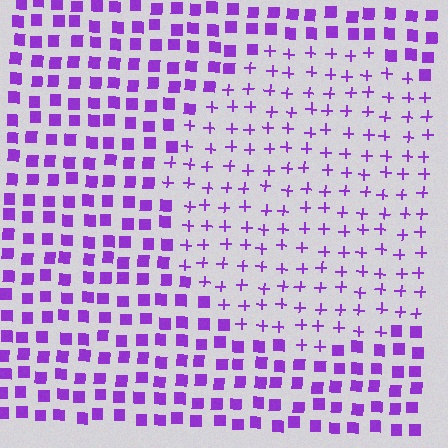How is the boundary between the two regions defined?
The boundary is defined by a change in element shape: plus signs inside vs. squares outside. All elements share the same color and spacing.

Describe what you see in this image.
The image is filled with small purple elements arranged in a uniform grid. A circle-shaped region contains plus signs, while the surrounding area contains squares. The boundary is defined purely by the change in element shape.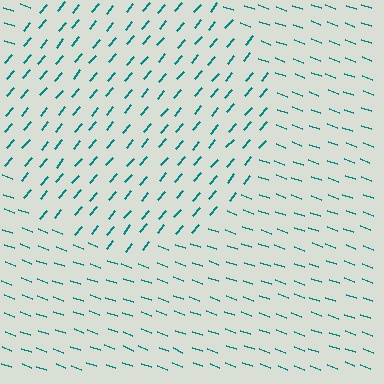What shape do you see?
I see a circle.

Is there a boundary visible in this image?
Yes, there is a texture boundary formed by a change in line orientation.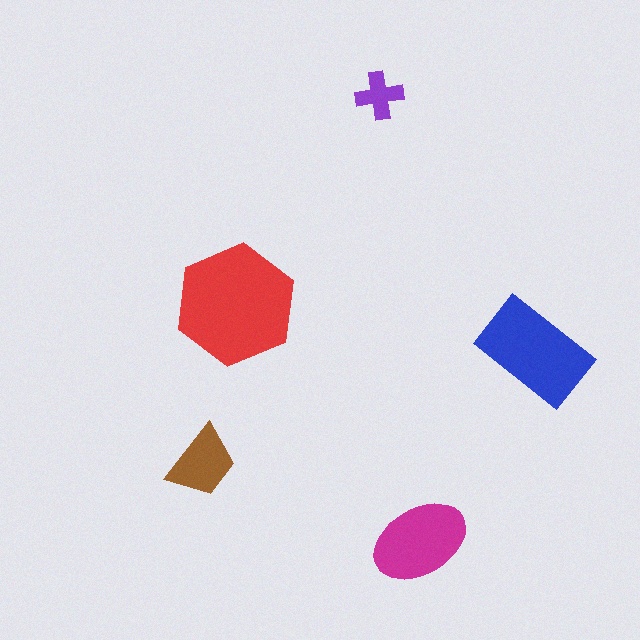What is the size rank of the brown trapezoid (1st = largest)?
4th.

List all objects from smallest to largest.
The purple cross, the brown trapezoid, the magenta ellipse, the blue rectangle, the red hexagon.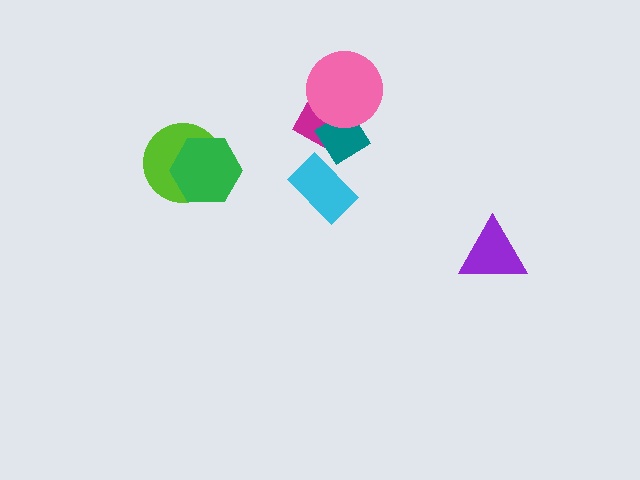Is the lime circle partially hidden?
Yes, it is partially covered by another shape.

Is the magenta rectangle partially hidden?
Yes, it is partially covered by another shape.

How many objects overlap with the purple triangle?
0 objects overlap with the purple triangle.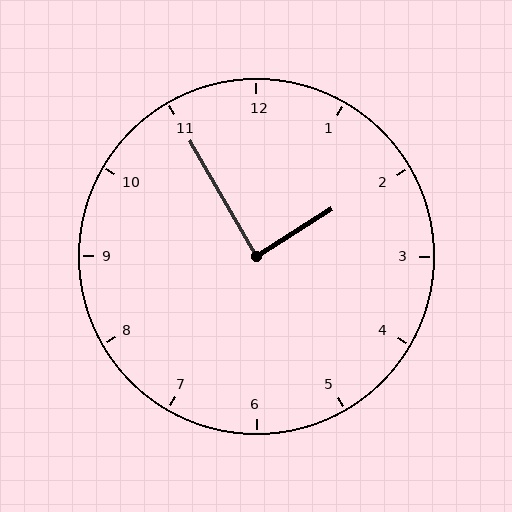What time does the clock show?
1:55.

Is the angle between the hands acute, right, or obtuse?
It is right.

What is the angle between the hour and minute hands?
Approximately 88 degrees.